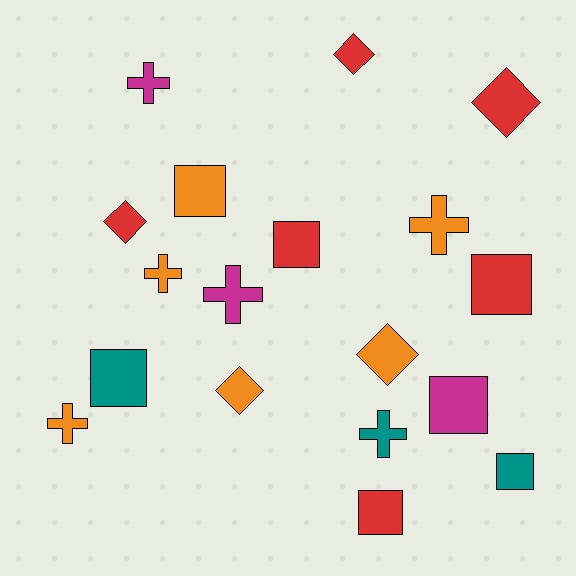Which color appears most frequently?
Red, with 6 objects.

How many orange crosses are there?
There are 3 orange crosses.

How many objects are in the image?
There are 18 objects.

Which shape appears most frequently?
Square, with 7 objects.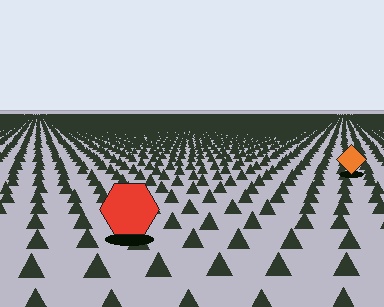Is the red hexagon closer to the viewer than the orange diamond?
Yes. The red hexagon is closer — you can tell from the texture gradient: the ground texture is coarser near it.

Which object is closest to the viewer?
The red hexagon is closest. The texture marks near it are larger and more spread out.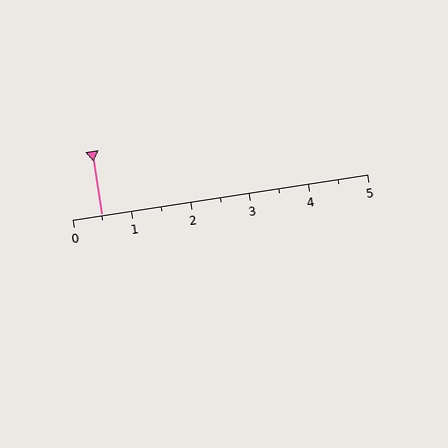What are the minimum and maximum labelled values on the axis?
The axis runs from 0 to 5.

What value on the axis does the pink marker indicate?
The marker indicates approximately 0.5.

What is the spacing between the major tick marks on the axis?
The major ticks are spaced 1 apart.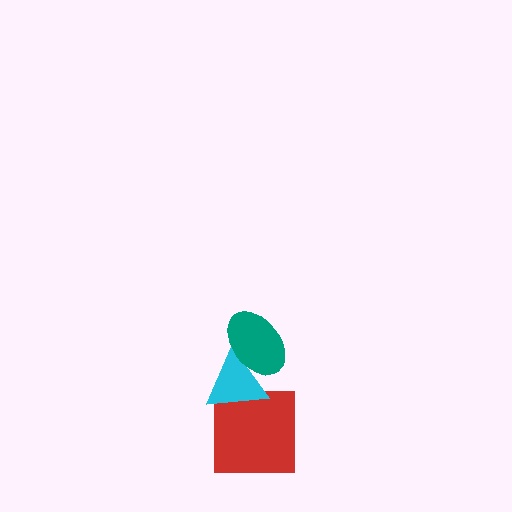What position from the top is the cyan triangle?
The cyan triangle is 2nd from the top.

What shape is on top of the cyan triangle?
The teal ellipse is on top of the cyan triangle.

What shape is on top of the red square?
The cyan triangle is on top of the red square.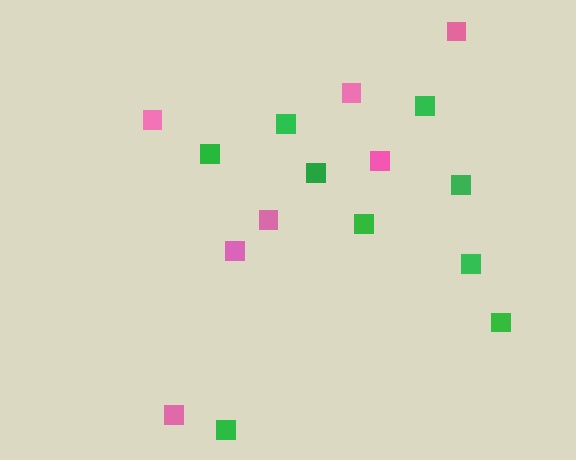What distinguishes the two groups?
There are 2 groups: one group of green squares (9) and one group of pink squares (7).